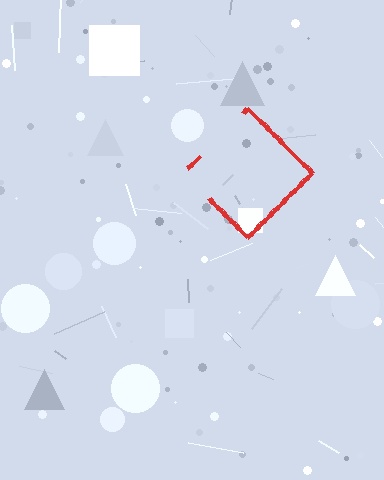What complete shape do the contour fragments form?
The contour fragments form a diamond.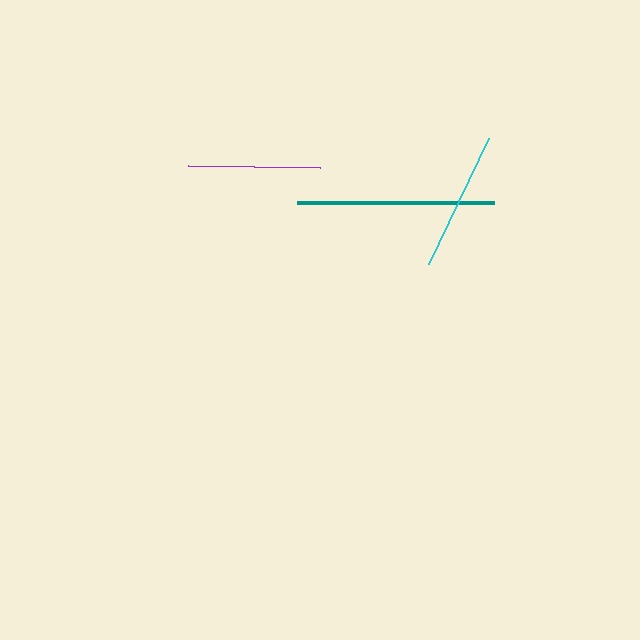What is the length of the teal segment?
The teal segment is approximately 198 pixels long.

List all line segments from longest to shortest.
From longest to shortest: teal, cyan, purple.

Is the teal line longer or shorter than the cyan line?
The teal line is longer than the cyan line.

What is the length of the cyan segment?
The cyan segment is approximately 139 pixels long.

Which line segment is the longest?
The teal line is the longest at approximately 198 pixels.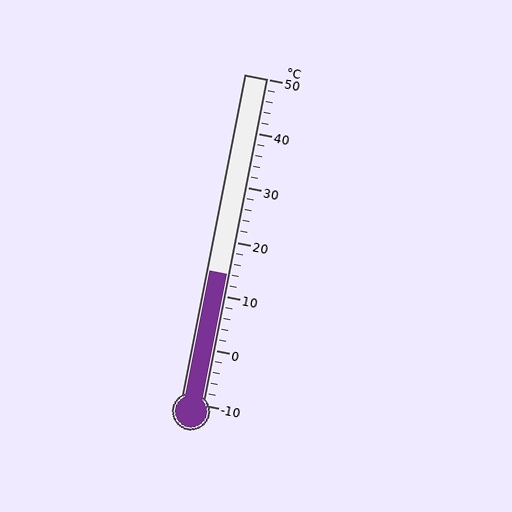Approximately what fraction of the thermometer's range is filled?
The thermometer is filled to approximately 40% of its range.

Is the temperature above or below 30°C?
The temperature is below 30°C.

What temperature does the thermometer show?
The thermometer shows approximately 14°C.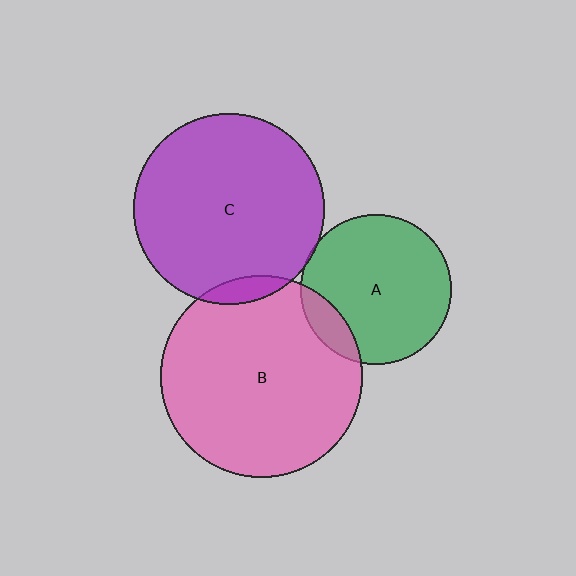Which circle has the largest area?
Circle B (pink).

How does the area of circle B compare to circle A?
Approximately 1.8 times.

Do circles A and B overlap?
Yes.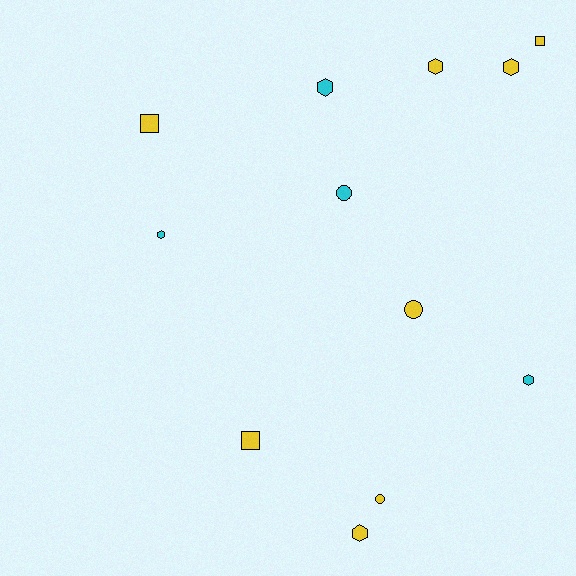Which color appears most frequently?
Yellow, with 8 objects.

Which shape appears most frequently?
Hexagon, with 6 objects.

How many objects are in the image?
There are 12 objects.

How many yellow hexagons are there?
There are 3 yellow hexagons.